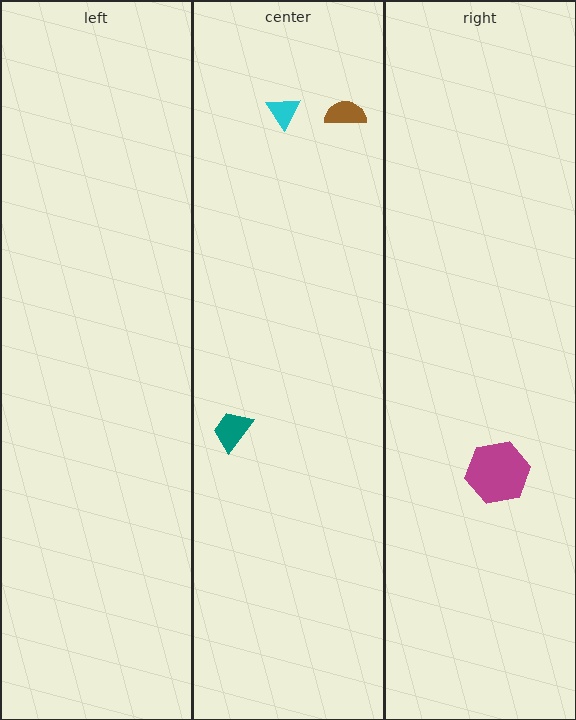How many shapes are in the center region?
3.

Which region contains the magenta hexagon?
The right region.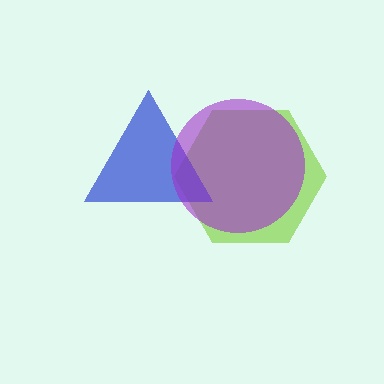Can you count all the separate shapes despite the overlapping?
Yes, there are 3 separate shapes.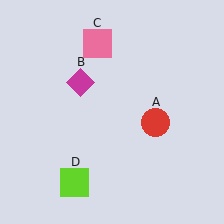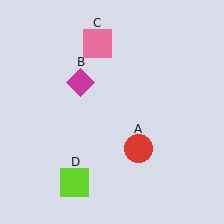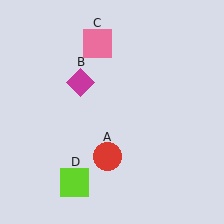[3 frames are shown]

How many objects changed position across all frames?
1 object changed position: red circle (object A).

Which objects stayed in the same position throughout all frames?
Magenta diamond (object B) and pink square (object C) and lime square (object D) remained stationary.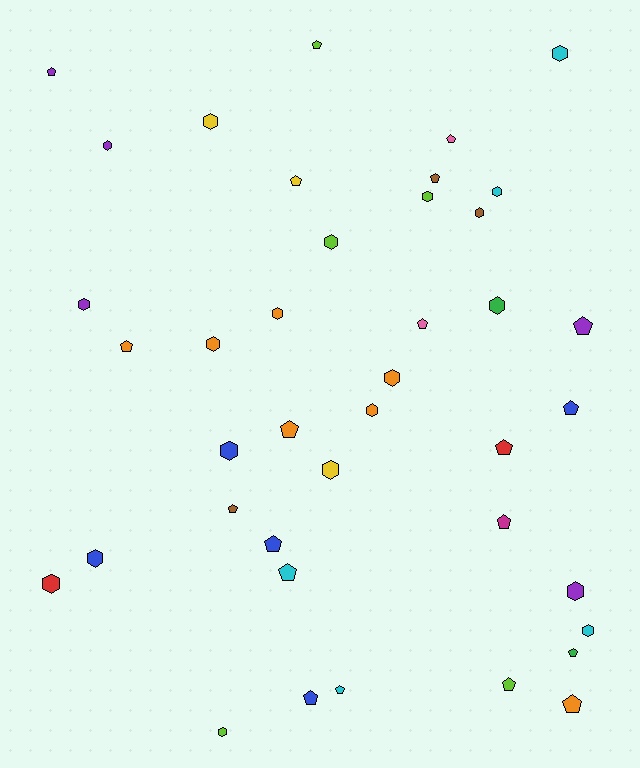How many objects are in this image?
There are 40 objects.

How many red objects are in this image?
There are 2 red objects.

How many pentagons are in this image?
There are 20 pentagons.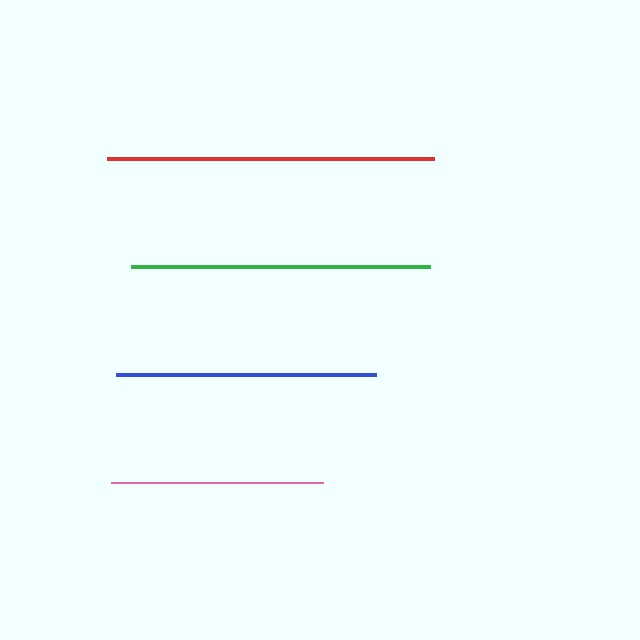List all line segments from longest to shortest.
From longest to shortest: red, green, blue, pink.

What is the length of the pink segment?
The pink segment is approximately 211 pixels long.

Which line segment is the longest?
The red line is the longest at approximately 328 pixels.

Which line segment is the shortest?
The pink line is the shortest at approximately 211 pixels.